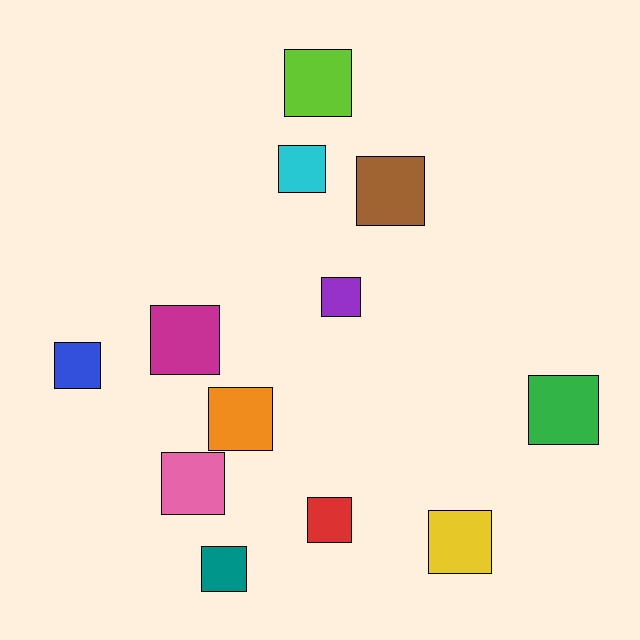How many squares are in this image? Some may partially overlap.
There are 12 squares.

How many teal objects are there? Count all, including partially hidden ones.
There is 1 teal object.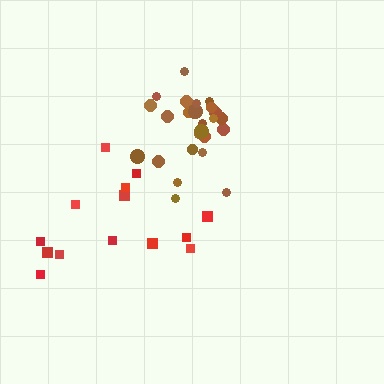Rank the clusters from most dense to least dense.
brown, red.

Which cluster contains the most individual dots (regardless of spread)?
Brown (26).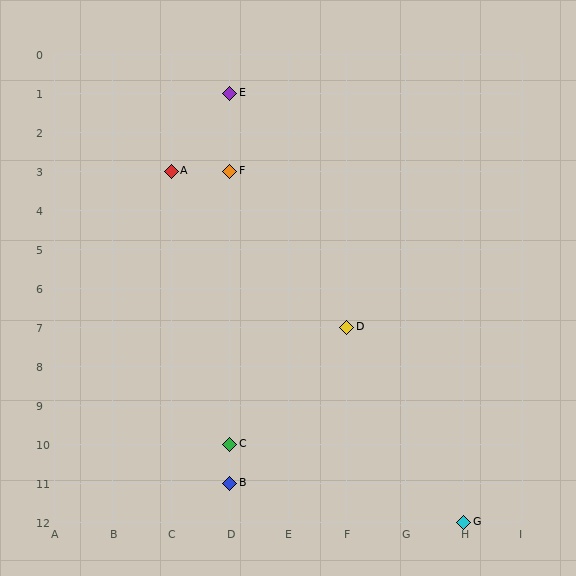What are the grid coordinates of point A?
Point A is at grid coordinates (C, 3).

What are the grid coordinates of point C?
Point C is at grid coordinates (D, 10).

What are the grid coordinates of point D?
Point D is at grid coordinates (F, 7).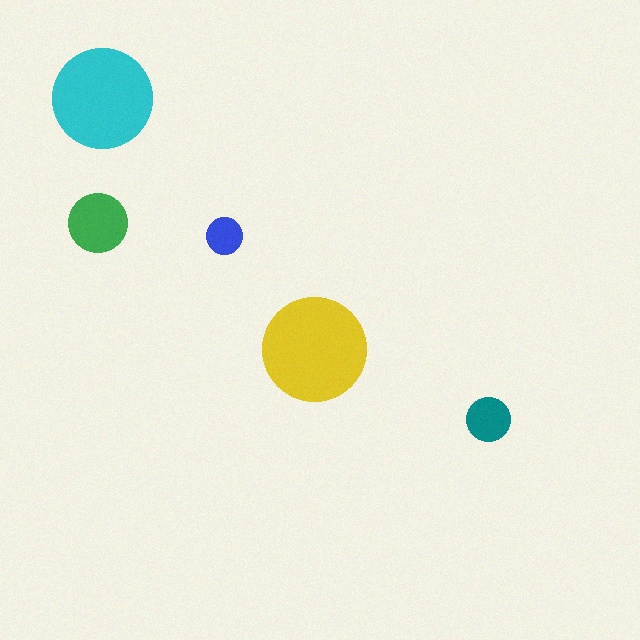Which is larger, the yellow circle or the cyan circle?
The yellow one.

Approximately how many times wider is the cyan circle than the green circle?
About 1.5 times wider.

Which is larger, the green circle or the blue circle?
The green one.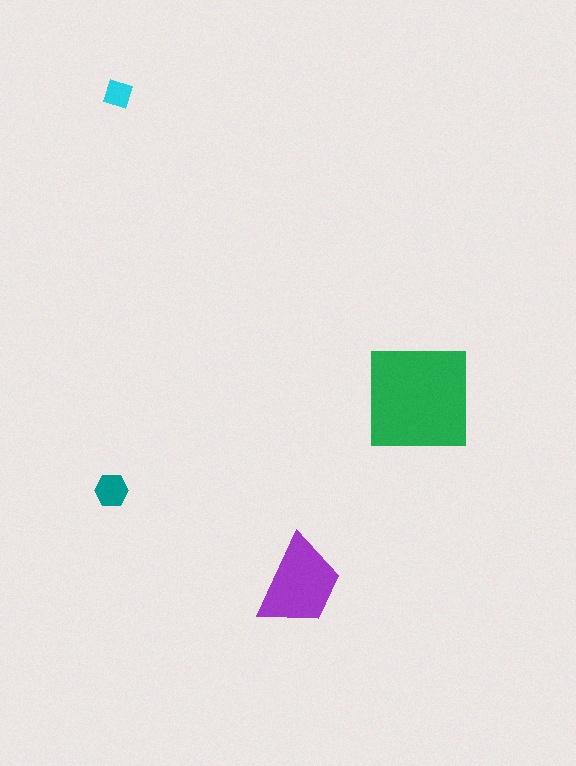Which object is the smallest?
The cyan diamond.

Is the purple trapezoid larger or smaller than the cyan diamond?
Larger.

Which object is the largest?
The green square.